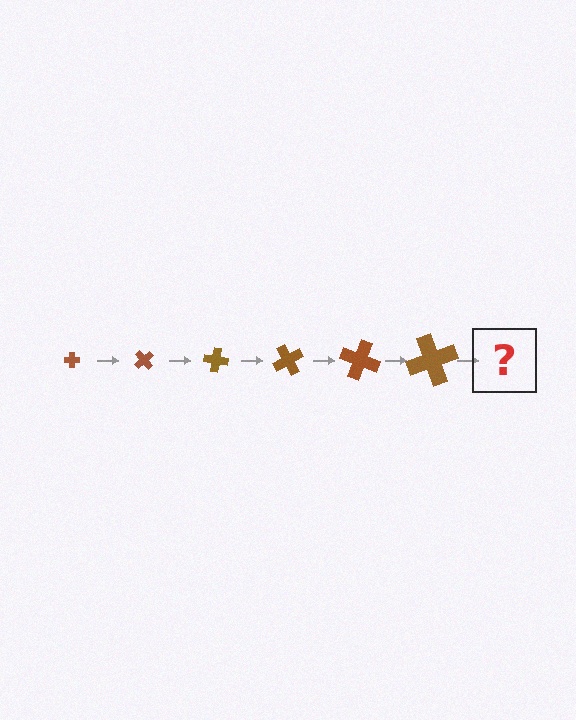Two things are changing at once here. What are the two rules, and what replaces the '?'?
The two rules are that the cross grows larger each step and it rotates 50 degrees each step. The '?' should be a cross, larger than the previous one and rotated 300 degrees from the start.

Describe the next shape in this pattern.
It should be a cross, larger than the previous one and rotated 300 degrees from the start.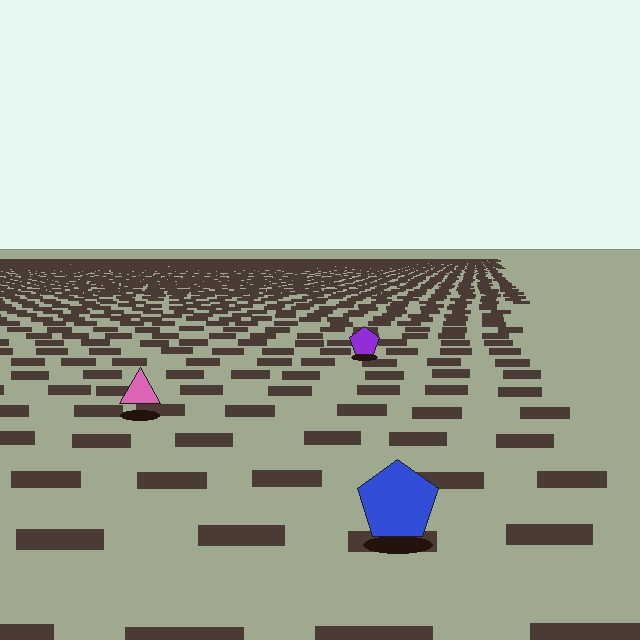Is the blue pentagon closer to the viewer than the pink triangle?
Yes. The blue pentagon is closer — you can tell from the texture gradient: the ground texture is coarser near it.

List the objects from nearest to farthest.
From nearest to farthest: the blue pentagon, the pink triangle, the purple pentagon.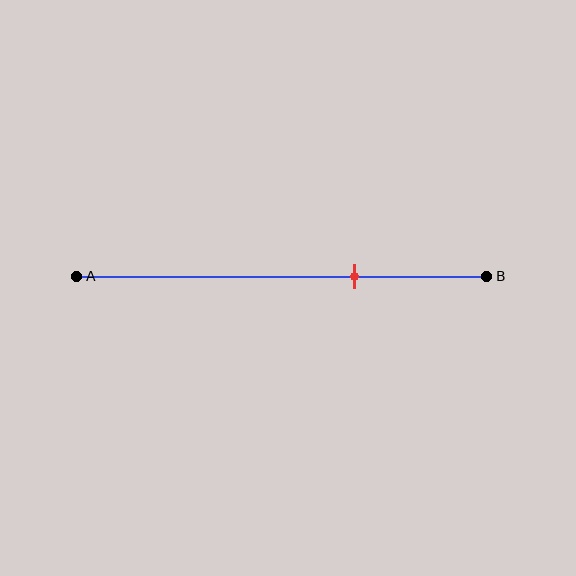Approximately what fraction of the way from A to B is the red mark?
The red mark is approximately 70% of the way from A to B.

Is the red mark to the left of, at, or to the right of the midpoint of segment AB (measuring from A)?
The red mark is to the right of the midpoint of segment AB.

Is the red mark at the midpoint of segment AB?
No, the mark is at about 70% from A, not at the 50% midpoint.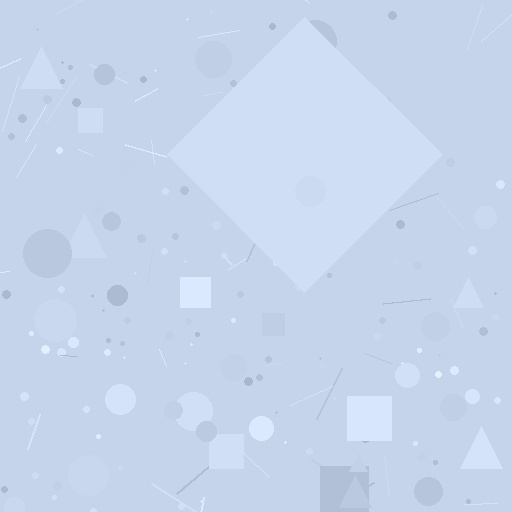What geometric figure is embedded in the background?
A diamond is embedded in the background.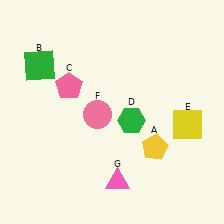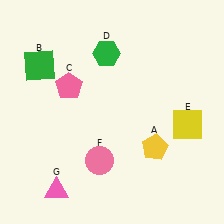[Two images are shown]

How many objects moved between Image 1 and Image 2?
3 objects moved between the two images.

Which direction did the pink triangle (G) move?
The pink triangle (G) moved left.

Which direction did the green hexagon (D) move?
The green hexagon (D) moved up.